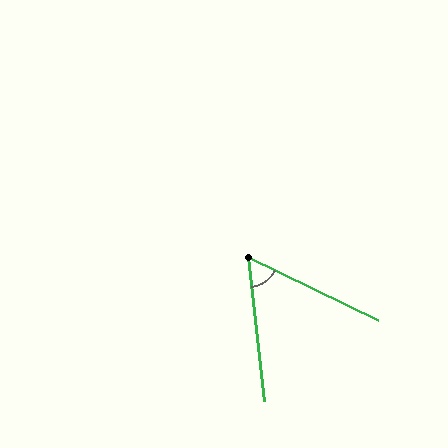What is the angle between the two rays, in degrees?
Approximately 58 degrees.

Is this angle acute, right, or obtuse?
It is acute.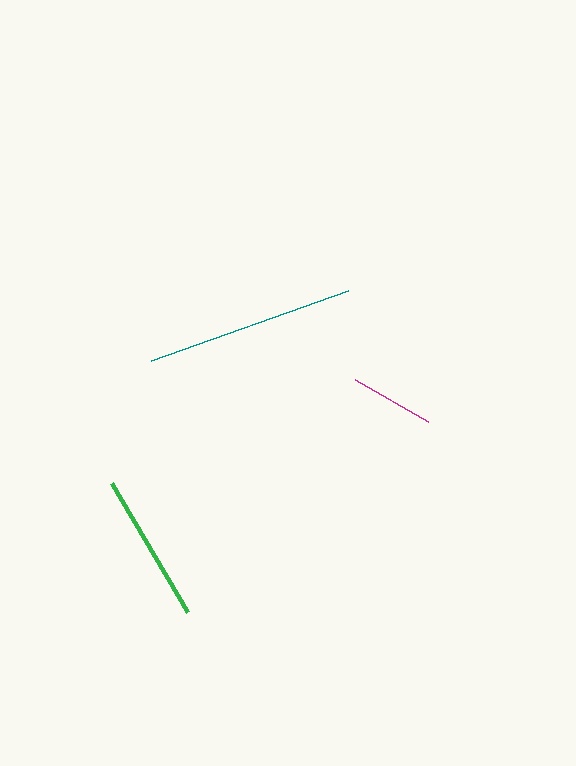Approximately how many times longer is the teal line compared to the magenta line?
The teal line is approximately 2.5 times the length of the magenta line.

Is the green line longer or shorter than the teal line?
The teal line is longer than the green line.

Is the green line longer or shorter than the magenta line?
The green line is longer than the magenta line.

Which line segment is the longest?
The teal line is the longest at approximately 209 pixels.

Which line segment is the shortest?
The magenta line is the shortest at approximately 84 pixels.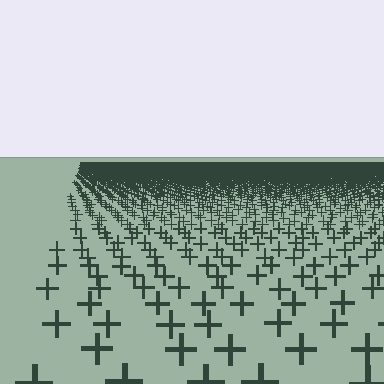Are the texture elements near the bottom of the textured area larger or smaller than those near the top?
Larger. Near the bottom, elements are closer to the viewer and appear at a bigger on-screen size.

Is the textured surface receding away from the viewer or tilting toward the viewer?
The surface is receding away from the viewer. Texture elements get smaller and denser toward the top.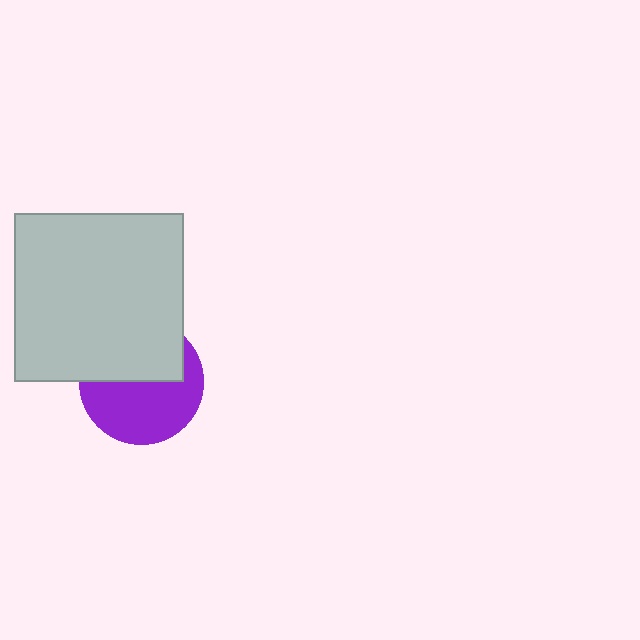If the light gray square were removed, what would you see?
You would see the complete purple circle.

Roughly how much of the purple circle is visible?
About half of it is visible (roughly 56%).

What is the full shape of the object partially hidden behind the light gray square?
The partially hidden object is a purple circle.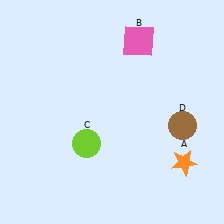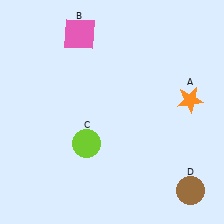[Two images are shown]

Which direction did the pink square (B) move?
The pink square (B) moved left.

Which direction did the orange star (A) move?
The orange star (A) moved up.